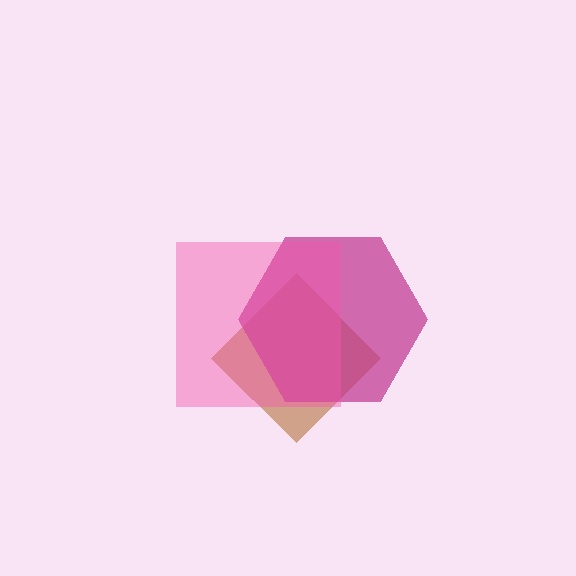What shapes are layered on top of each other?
The layered shapes are: a brown diamond, a magenta hexagon, a pink square.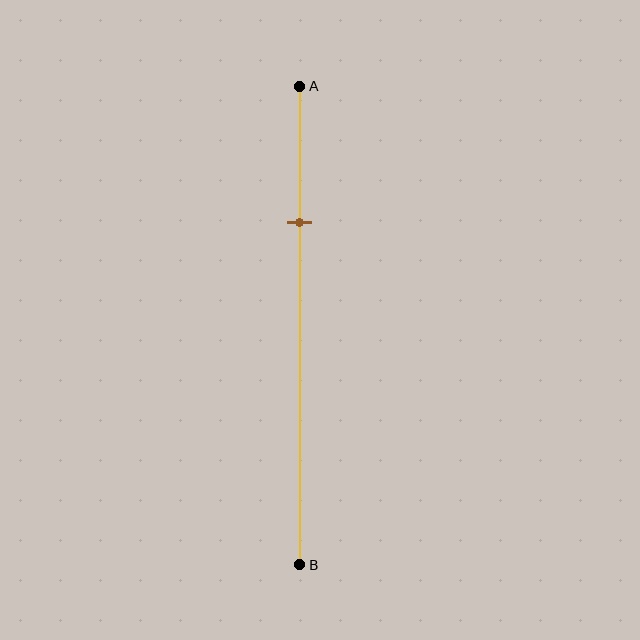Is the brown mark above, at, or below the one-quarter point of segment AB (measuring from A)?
The brown mark is below the one-quarter point of segment AB.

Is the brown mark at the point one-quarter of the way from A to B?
No, the mark is at about 30% from A, not at the 25% one-quarter point.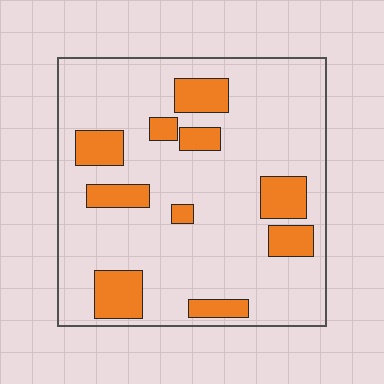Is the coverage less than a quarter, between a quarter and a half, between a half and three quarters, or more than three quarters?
Less than a quarter.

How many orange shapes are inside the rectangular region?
10.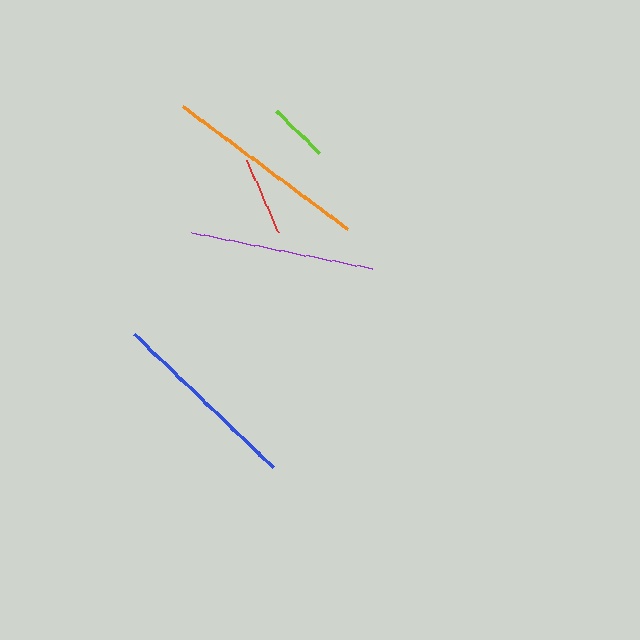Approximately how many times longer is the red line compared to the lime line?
The red line is approximately 1.3 times the length of the lime line.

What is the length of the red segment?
The red segment is approximately 79 pixels long.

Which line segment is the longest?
The orange line is the longest at approximately 206 pixels.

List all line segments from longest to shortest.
From longest to shortest: orange, blue, purple, red, lime.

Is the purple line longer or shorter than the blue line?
The blue line is longer than the purple line.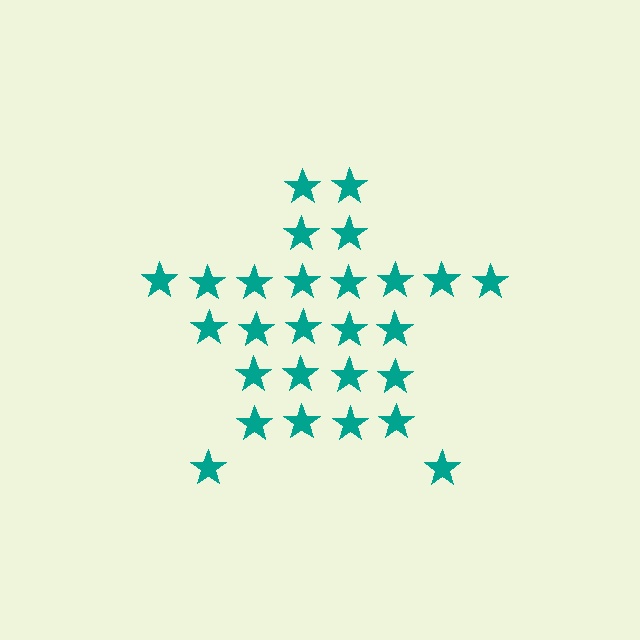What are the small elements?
The small elements are stars.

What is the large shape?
The large shape is a star.